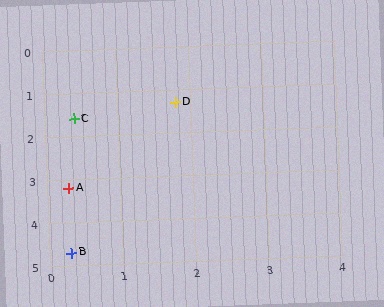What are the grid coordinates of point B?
Point B is at approximately (0.3, 4.7).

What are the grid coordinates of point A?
Point A is at approximately (0.3, 3.2).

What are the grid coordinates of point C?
Point C is at approximately (0.4, 1.6).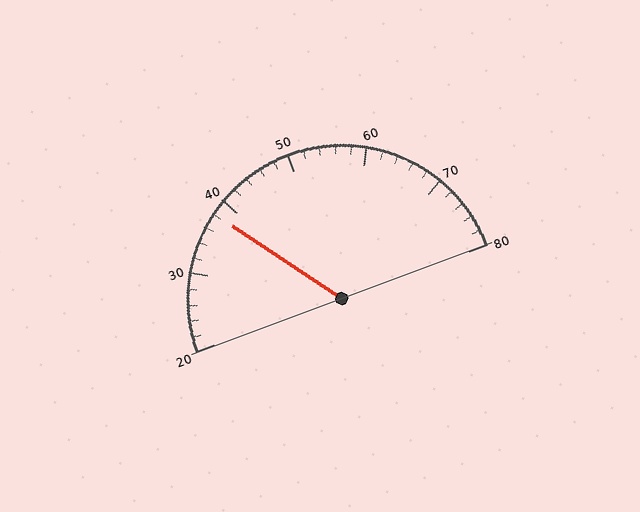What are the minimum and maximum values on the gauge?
The gauge ranges from 20 to 80.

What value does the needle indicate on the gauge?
The needle indicates approximately 38.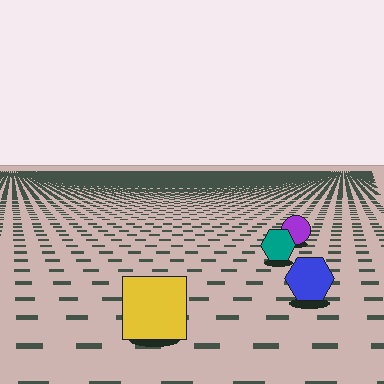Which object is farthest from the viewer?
The purple circle is farthest from the viewer. It appears smaller and the ground texture around it is denser.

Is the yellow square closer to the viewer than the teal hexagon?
Yes. The yellow square is closer — you can tell from the texture gradient: the ground texture is coarser near it.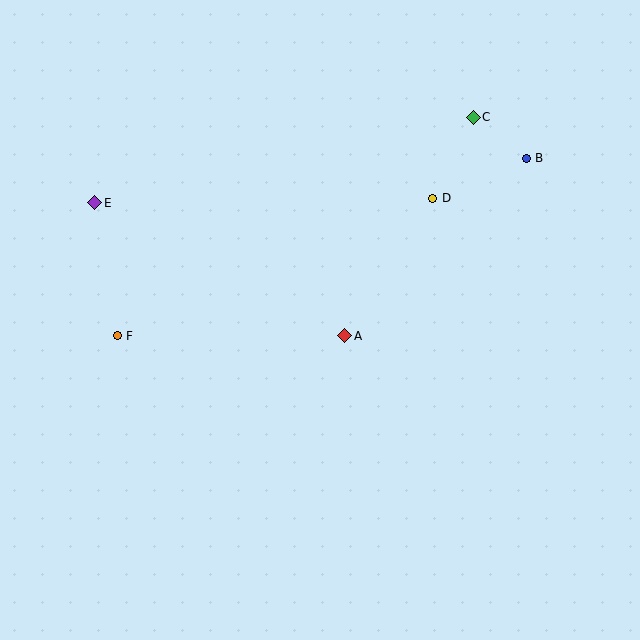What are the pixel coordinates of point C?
Point C is at (473, 118).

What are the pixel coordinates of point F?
Point F is at (117, 336).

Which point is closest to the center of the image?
Point A at (345, 336) is closest to the center.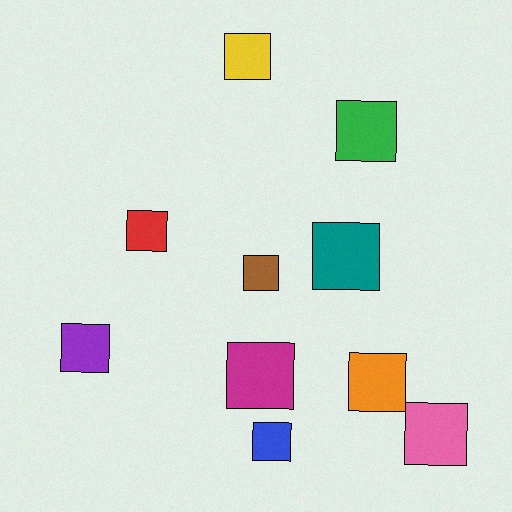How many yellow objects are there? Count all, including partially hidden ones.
There is 1 yellow object.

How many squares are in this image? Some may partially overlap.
There are 10 squares.